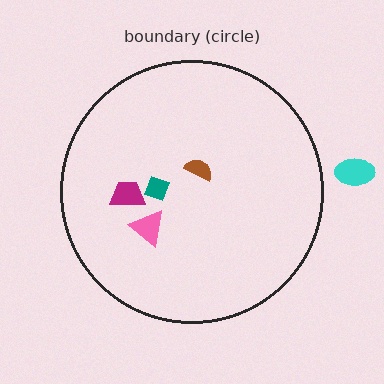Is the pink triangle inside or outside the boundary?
Inside.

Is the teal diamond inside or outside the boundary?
Inside.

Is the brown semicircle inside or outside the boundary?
Inside.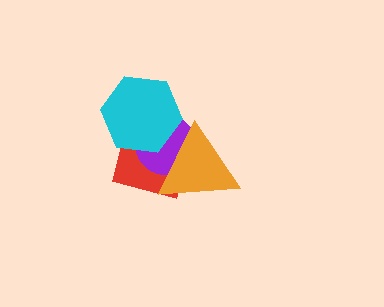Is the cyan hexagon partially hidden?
No, no other shape covers it.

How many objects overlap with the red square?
3 objects overlap with the red square.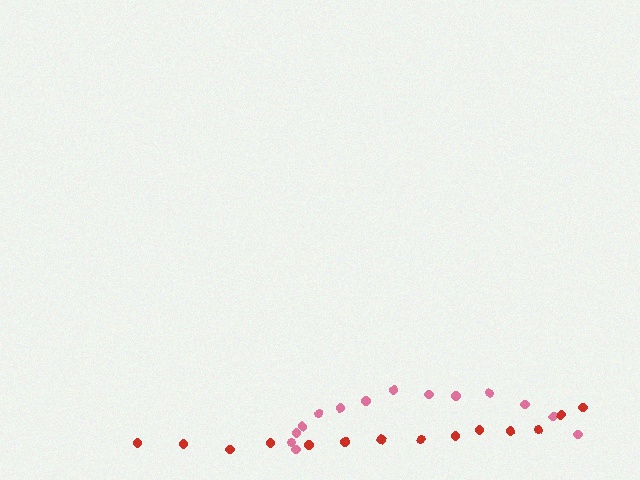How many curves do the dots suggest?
There are 2 distinct paths.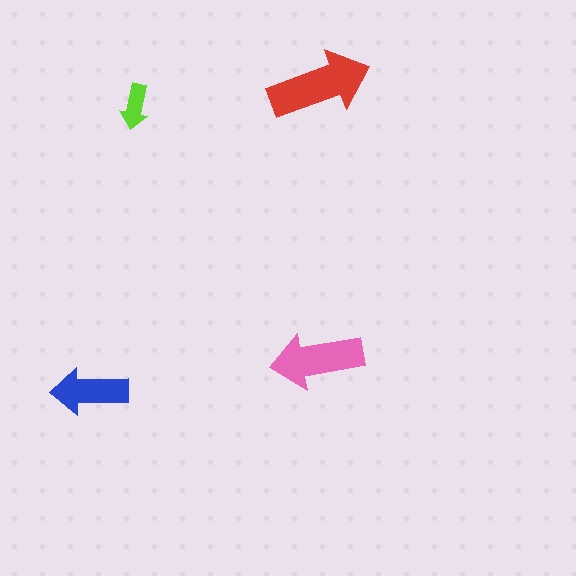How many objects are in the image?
There are 4 objects in the image.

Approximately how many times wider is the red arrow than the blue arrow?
About 1.5 times wider.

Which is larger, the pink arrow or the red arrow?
The red one.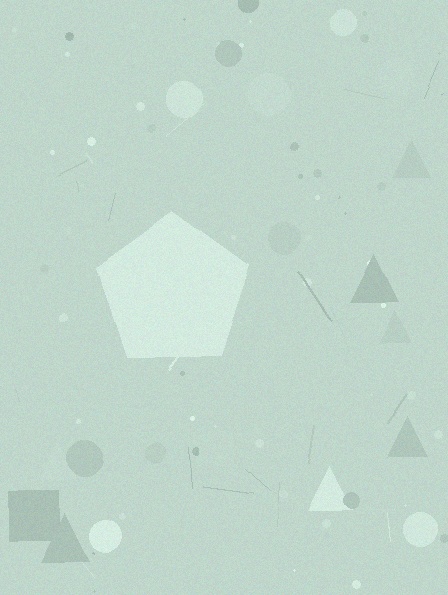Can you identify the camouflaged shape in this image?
The camouflaged shape is a pentagon.